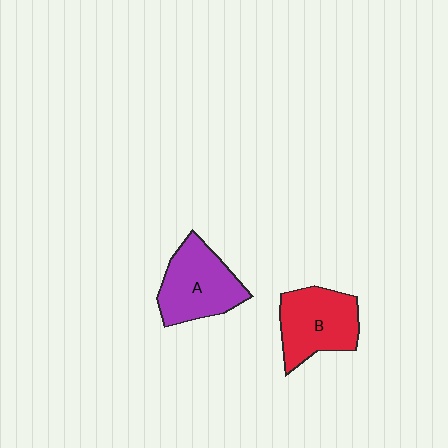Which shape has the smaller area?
Shape B (red).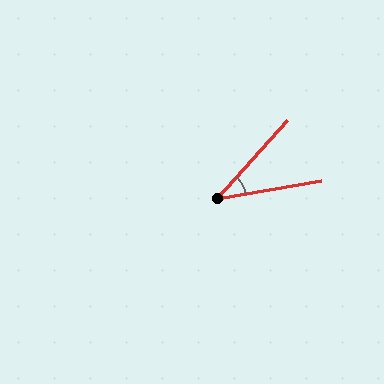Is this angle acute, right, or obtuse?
It is acute.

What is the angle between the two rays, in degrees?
Approximately 38 degrees.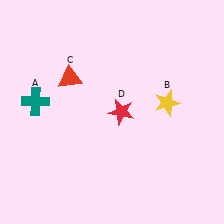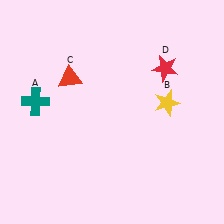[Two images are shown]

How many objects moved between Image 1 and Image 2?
1 object moved between the two images.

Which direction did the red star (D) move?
The red star (D) moved right.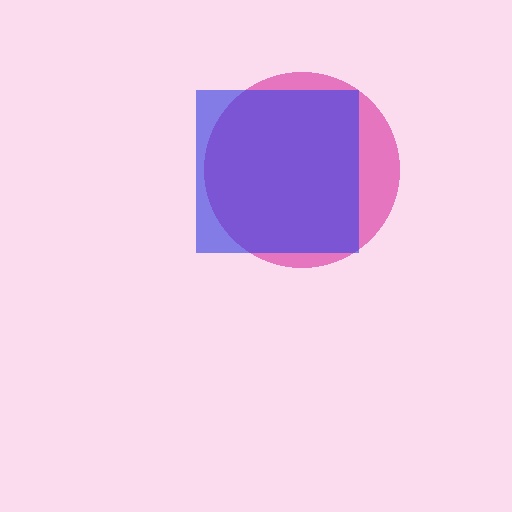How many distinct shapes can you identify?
There are 2 distinct shapes: a magenta circle, a blue square.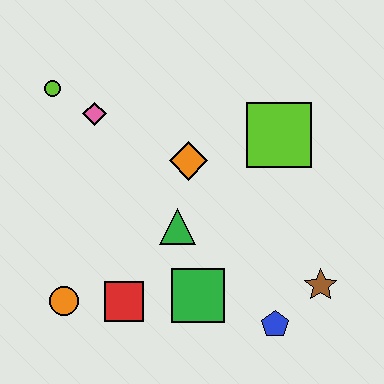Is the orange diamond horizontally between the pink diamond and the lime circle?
No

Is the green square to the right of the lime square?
No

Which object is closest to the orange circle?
The red square is closest to the orange circle.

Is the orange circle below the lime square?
Yes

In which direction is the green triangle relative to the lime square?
The green triangle is to the left of the lime square.